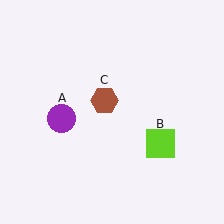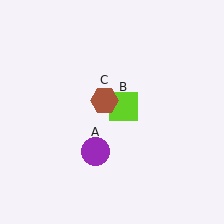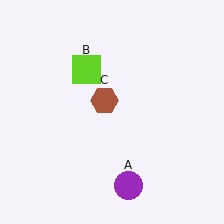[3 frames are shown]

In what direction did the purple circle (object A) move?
The purple circle (object A) moved down and to the right.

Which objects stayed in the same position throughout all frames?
Brown hexagon (object C) remained stationary.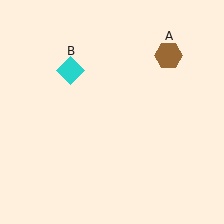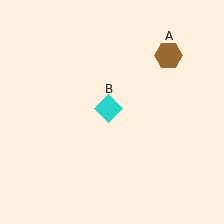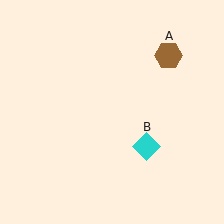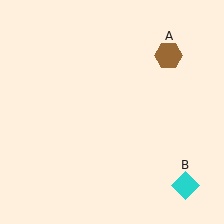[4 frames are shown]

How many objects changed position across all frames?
1 object changed position: cyan diamond (object B).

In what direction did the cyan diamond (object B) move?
The cyan diamond (object B) moved down and to the right.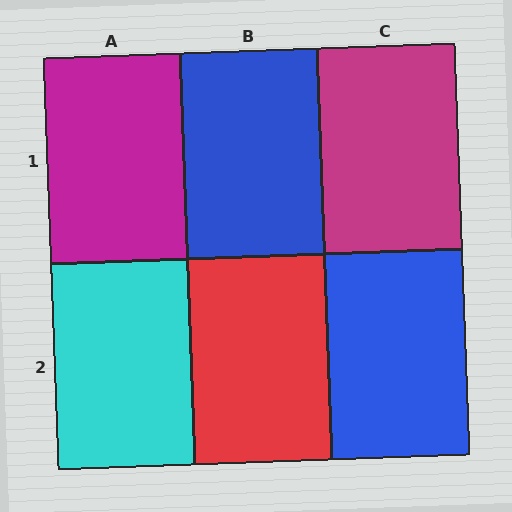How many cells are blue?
2 cells are blue.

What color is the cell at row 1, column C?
Magenta.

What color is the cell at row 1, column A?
Magenta.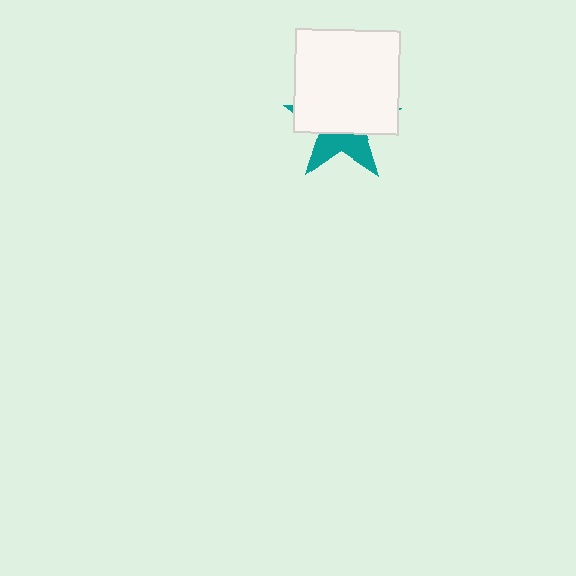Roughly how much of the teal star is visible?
A small part of it is visible (roughly 37%).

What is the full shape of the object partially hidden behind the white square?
The partially hidden object is a teal star.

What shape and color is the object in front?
The object in front is a white square.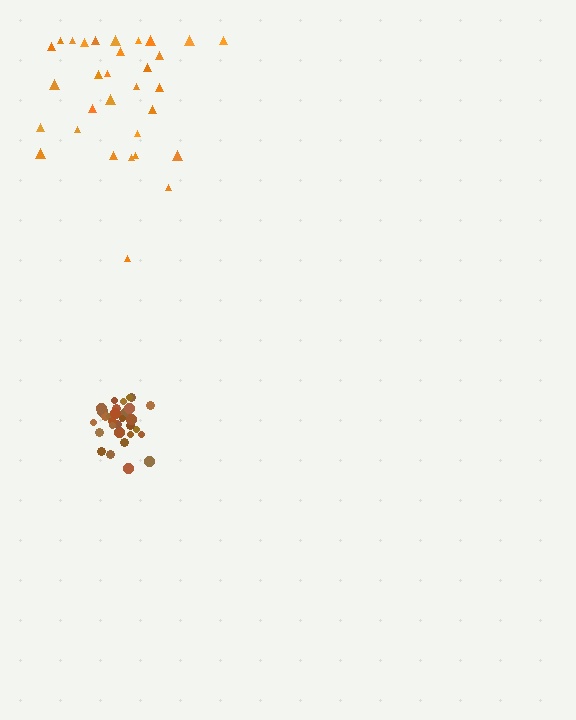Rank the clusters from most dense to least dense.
brown, orange.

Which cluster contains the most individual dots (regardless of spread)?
Orange (31).